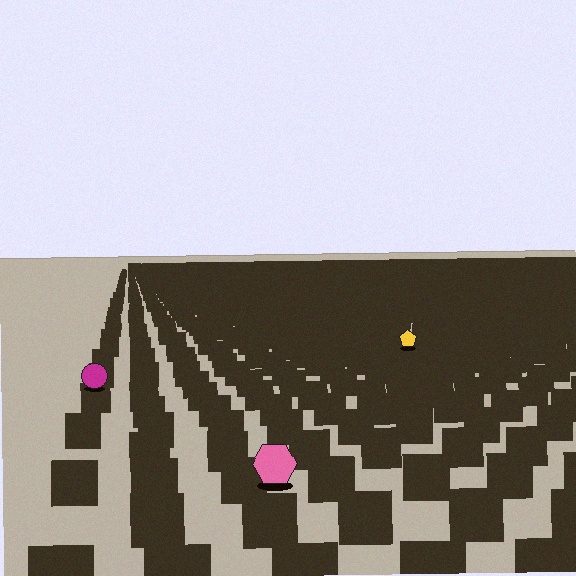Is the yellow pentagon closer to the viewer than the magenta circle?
No. The magenta circle is closer — you can tell from the texture gradient: the ground texture is coarser near it.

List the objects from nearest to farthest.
From nearest to farthest: the pink hexagon, the magenta circle, the yellow pentagon.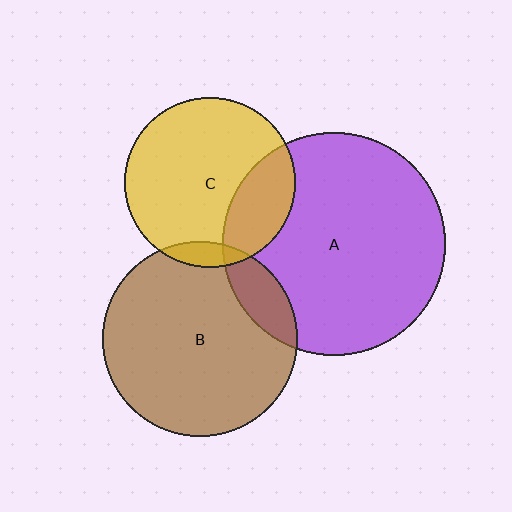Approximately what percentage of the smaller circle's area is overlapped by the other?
Approximately 25%.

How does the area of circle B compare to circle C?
Approximately 1.3 times.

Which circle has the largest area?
Circle A (purple).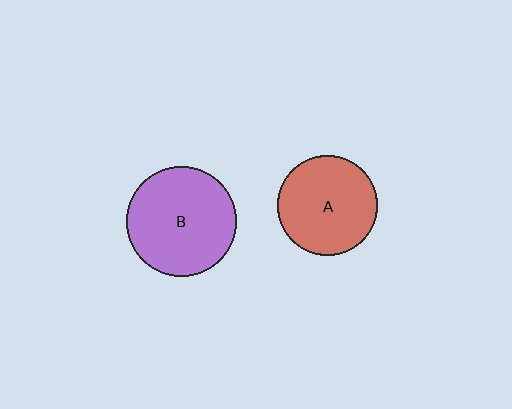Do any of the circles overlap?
No, none of the circles overlap.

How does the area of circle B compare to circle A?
Approximately 1.2 times.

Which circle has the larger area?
Circle B (purple).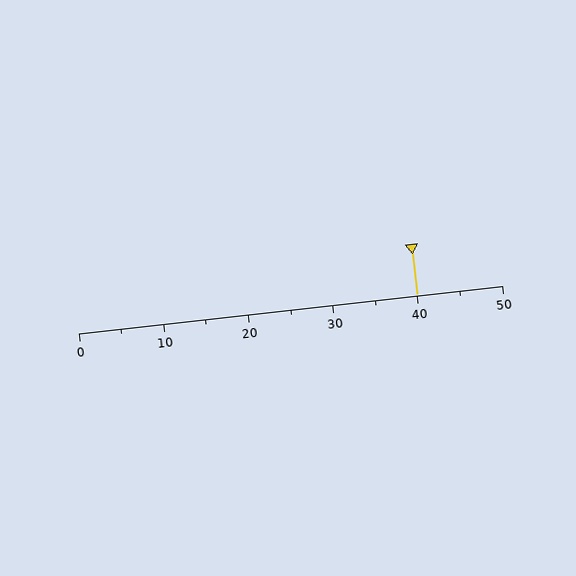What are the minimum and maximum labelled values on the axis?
The axis runs from 0 to 50.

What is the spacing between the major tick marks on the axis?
The major ticks are spaced 10 apart.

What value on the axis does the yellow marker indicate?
The marker indicates approximately 40.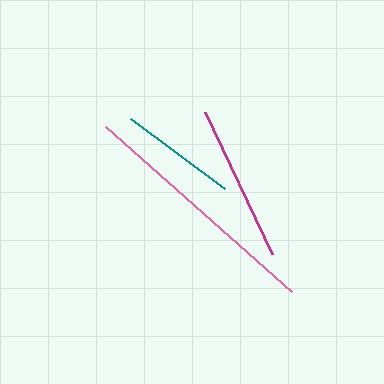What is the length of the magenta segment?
The magenta segment is approximately 157 pixels long.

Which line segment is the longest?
The pink line is the longest at approximately 248 pixels.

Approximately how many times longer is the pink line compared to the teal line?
The pink line is approximately 2.1 times the length of the teal line.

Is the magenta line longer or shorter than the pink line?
The pink line is longer than the magenta line.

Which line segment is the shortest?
The teal line is the shortest at approximately 118 pixels.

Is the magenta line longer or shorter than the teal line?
The magenta line is longer than the teal line.